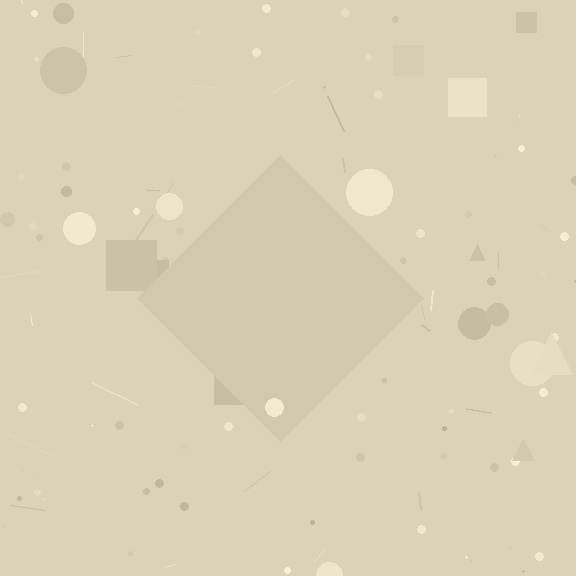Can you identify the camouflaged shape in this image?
The camouflaged shape is a diamond.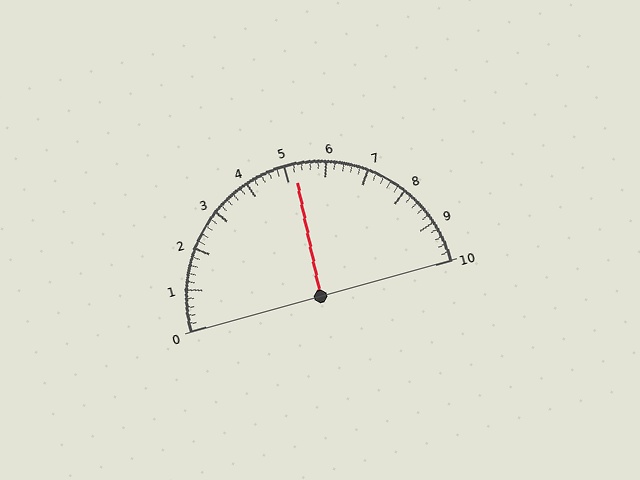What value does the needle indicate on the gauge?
The needle indicates approximately 5.2.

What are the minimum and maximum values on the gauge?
The gauge ranges from 0 to 10.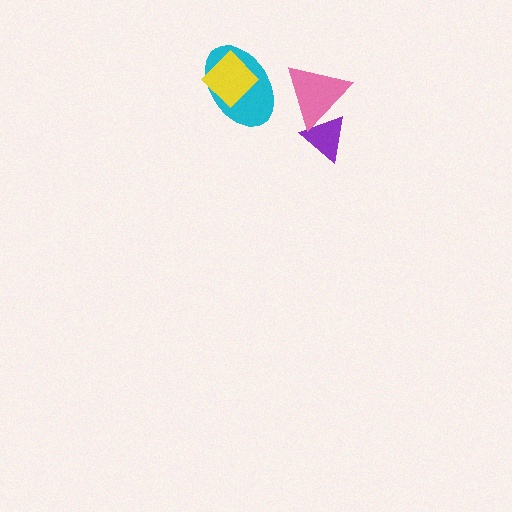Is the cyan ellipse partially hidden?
Yes, it is partially covered by another shape.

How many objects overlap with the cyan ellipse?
1 object overlaps with the cyan ellipse.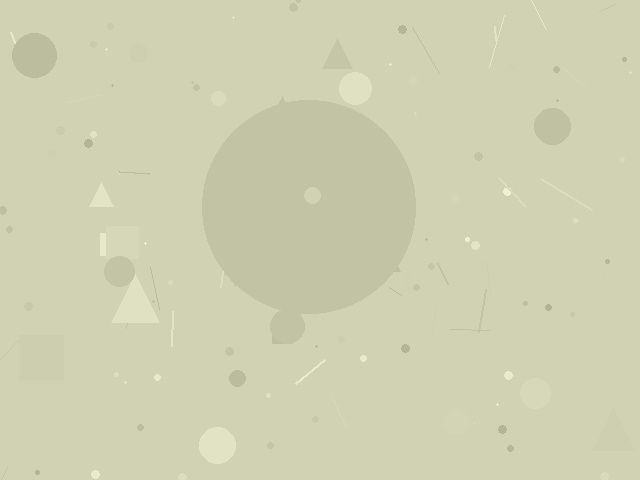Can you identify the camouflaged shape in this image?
The camouflaged shape is a circle.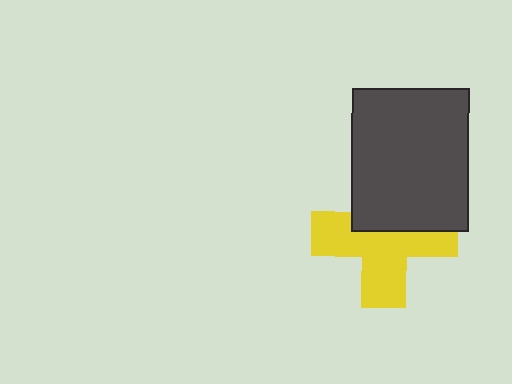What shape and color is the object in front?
The object in front is a dark gray rectangle.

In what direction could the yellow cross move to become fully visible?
The yellow cross could move down. That would shift it out from behind the dark gray rectangle entirely.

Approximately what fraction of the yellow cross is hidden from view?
Roughly 40% of the yellow cross is hidden behind the dark gray rectangle.